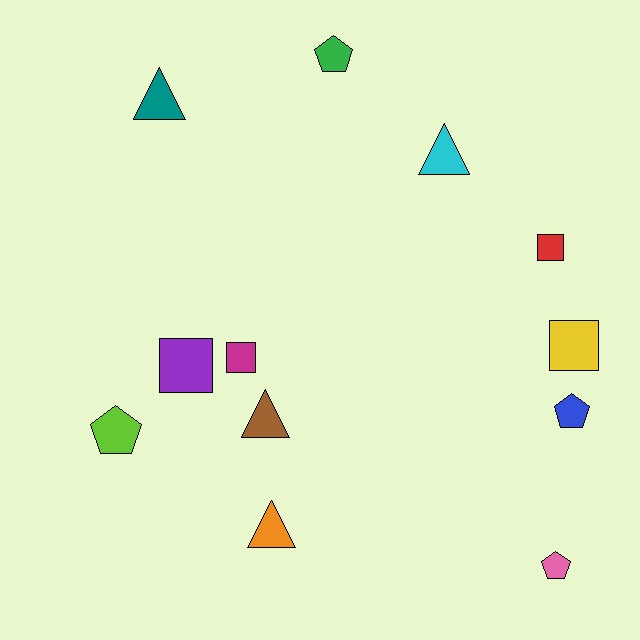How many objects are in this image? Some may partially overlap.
There are 12 objects.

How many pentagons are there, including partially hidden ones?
There are 4 pentagons.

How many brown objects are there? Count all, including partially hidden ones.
There is 1 brown object.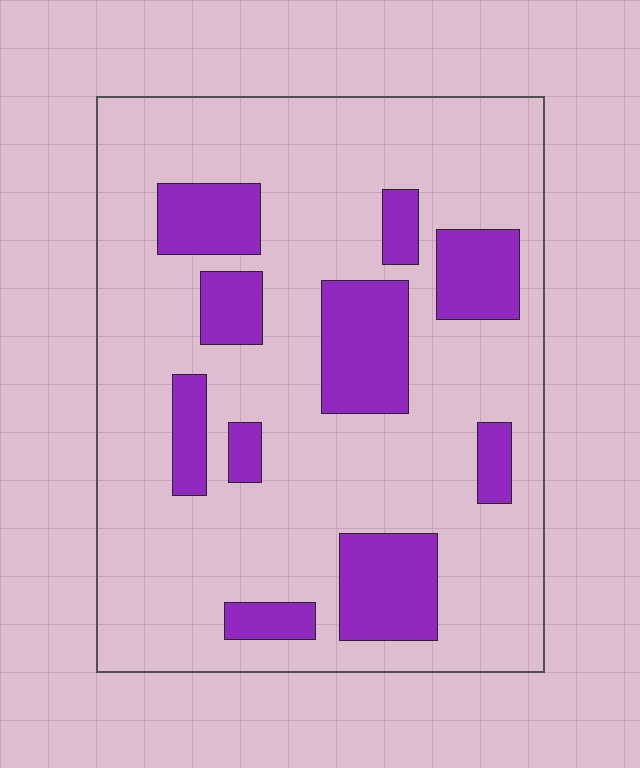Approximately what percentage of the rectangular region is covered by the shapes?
Approximately 20%.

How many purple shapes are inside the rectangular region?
10.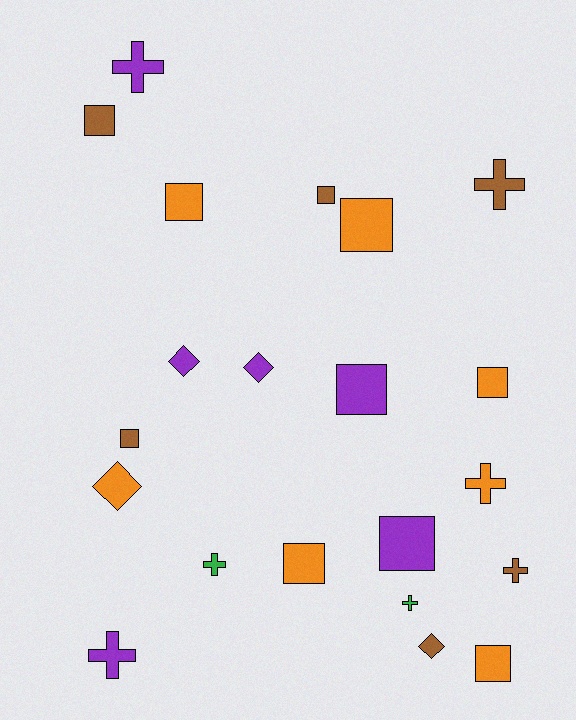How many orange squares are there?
There are 5 orange squares.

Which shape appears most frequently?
Square, with 10 objects.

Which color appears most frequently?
Orange, with 7 objects.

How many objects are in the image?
There are 21 objects.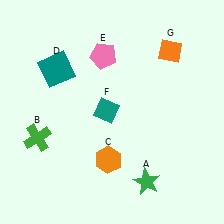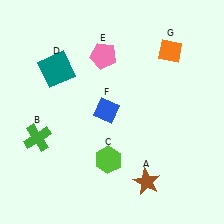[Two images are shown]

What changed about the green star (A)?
In Image 1, A is green. In Image 2, it changed to brown.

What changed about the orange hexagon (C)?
In Image 1, C is orange. In Image 2, it changed to lime.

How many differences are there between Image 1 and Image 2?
There are 3 differences between the two images.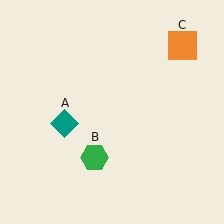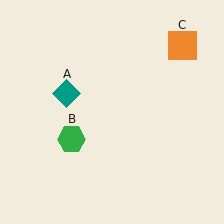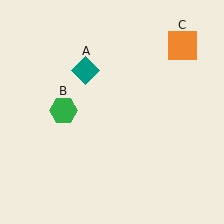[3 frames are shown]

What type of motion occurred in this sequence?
The teal diamond (object A), green hexagon (object B) rotated clockwise around the center of the scene.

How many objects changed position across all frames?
2 objects changed position: teal diamond (object A), green hexagon (object B).